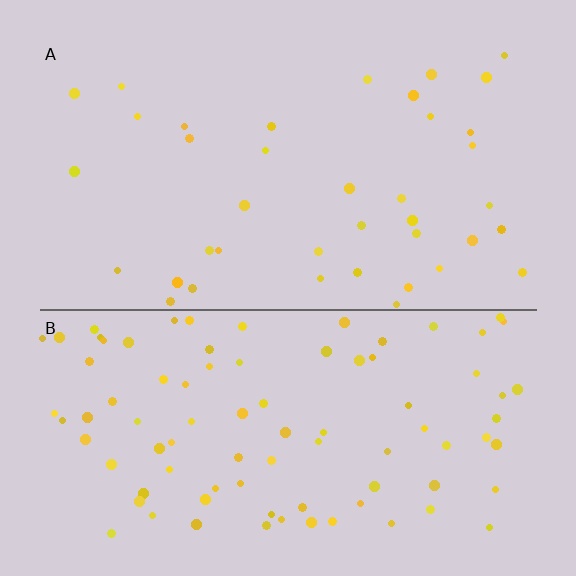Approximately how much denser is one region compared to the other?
Approximately 2.3× — region B over region A.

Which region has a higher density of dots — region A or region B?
B (the bottom).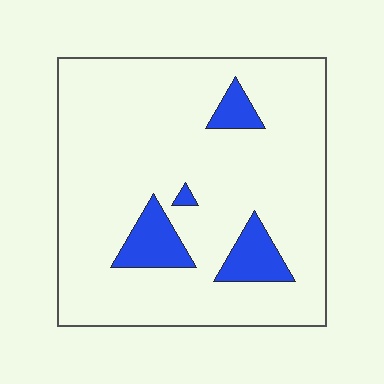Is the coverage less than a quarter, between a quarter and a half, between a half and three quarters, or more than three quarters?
Less than a quarter.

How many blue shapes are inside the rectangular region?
4.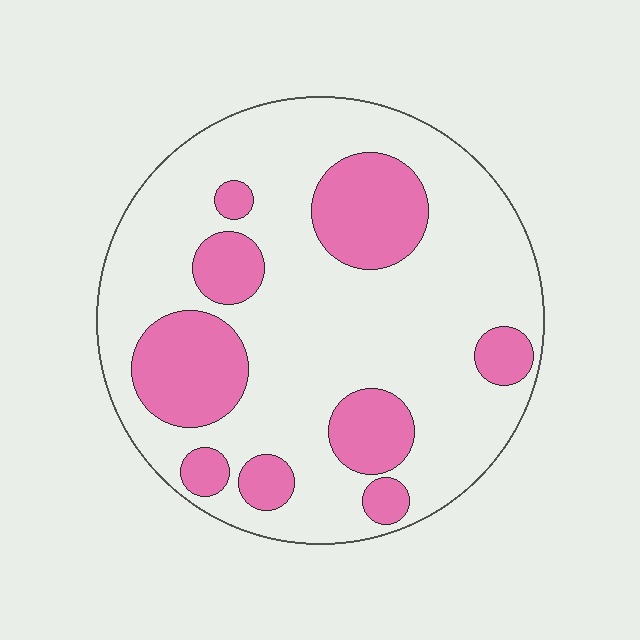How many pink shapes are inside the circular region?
9.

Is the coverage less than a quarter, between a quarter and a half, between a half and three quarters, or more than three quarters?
Between a quarter and a half.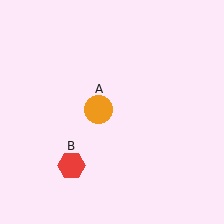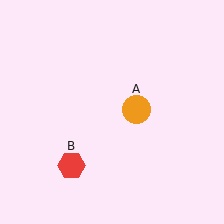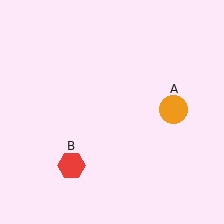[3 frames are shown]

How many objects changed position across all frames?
1 object changed position: orange circle (object A).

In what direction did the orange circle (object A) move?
The orange circle (object A) moved right.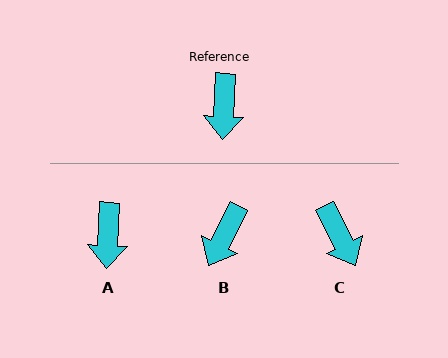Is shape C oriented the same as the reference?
No, it is off by about 30 degrees.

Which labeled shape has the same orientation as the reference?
A.